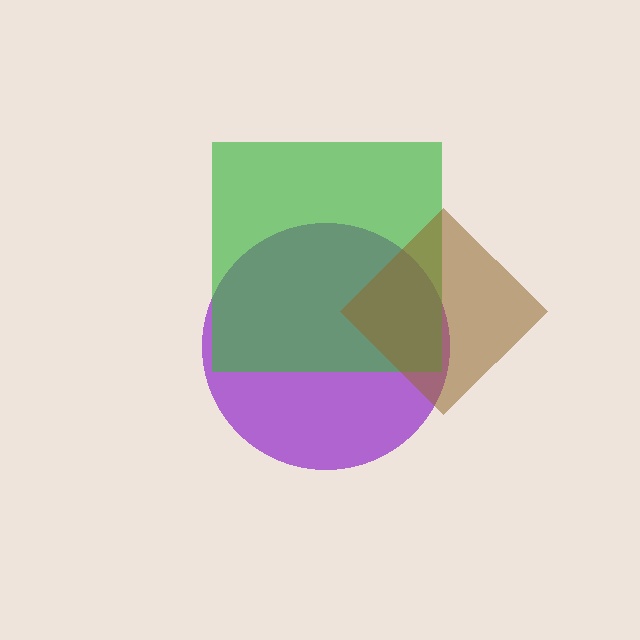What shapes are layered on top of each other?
The layered shapes are: a purple circle, a green square, a brown diamond.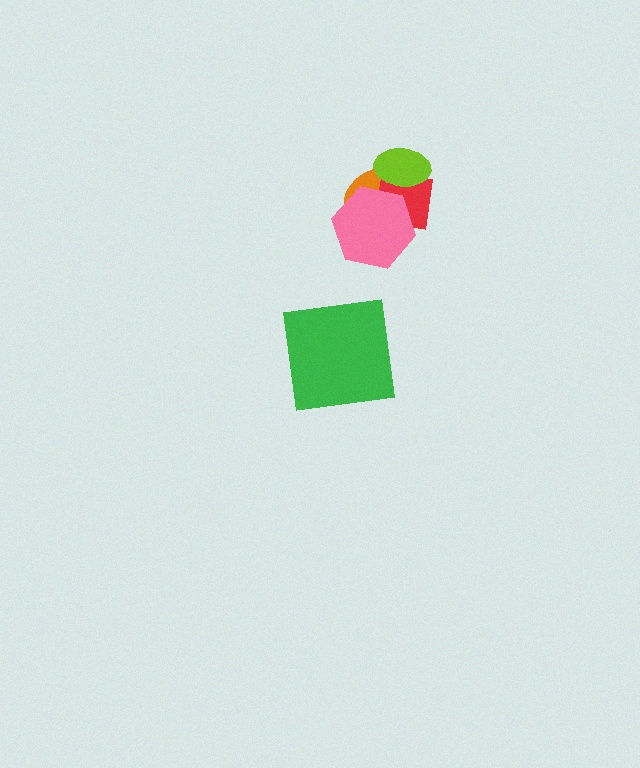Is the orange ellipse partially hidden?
Yes, it is partially covered by another shape.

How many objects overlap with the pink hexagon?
2 objects overlap with the pink hexagon.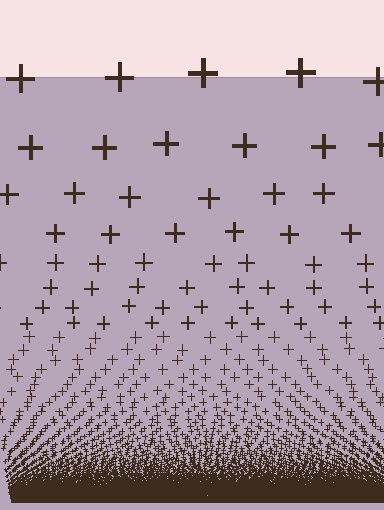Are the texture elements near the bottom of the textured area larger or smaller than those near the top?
Smaller. The gradient is inverted — elements near the bottom are smaller and denser.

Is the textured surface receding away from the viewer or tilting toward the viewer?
The surface appears to tilt toward the viewer. Texture elements get larger and sparser toward the top.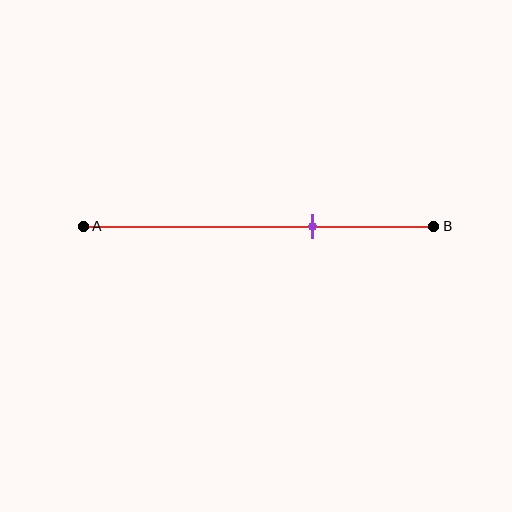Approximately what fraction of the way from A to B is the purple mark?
The purple mark is approximately 65% of the way from A to B.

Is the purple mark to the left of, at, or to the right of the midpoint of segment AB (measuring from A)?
The purple mark is to the right of the midpoint of segment AB.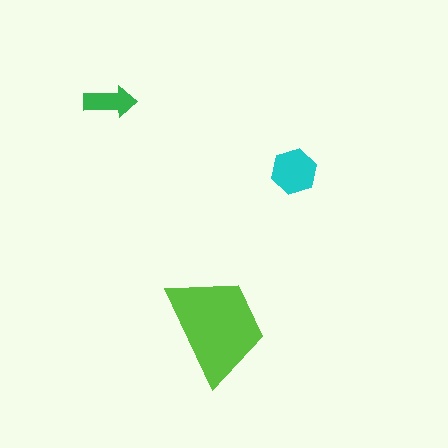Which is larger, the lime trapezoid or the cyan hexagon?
The lime trapezoid.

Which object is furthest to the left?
The green arrow is leftmost.